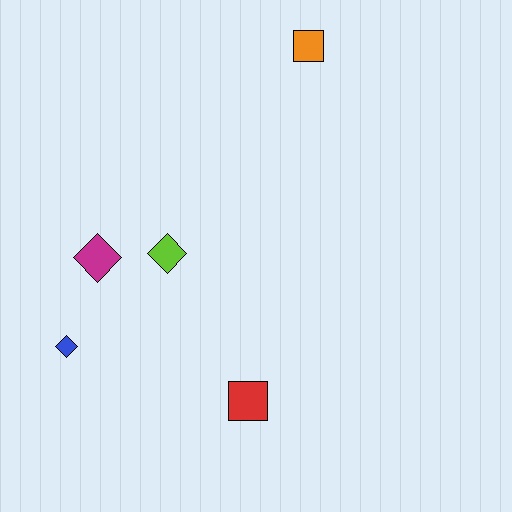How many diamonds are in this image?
There are 3 diamonds.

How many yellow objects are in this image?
There are no yellow objects.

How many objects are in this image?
There are 5 objects.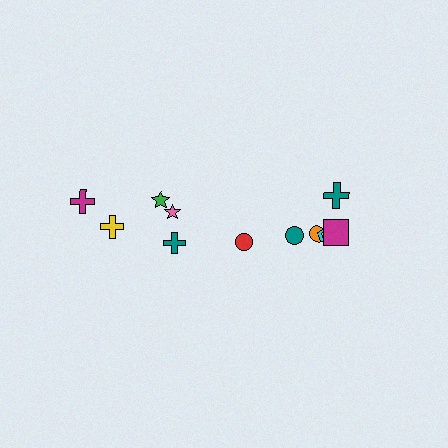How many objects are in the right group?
There are 7 objects.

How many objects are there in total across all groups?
There are 12 objects.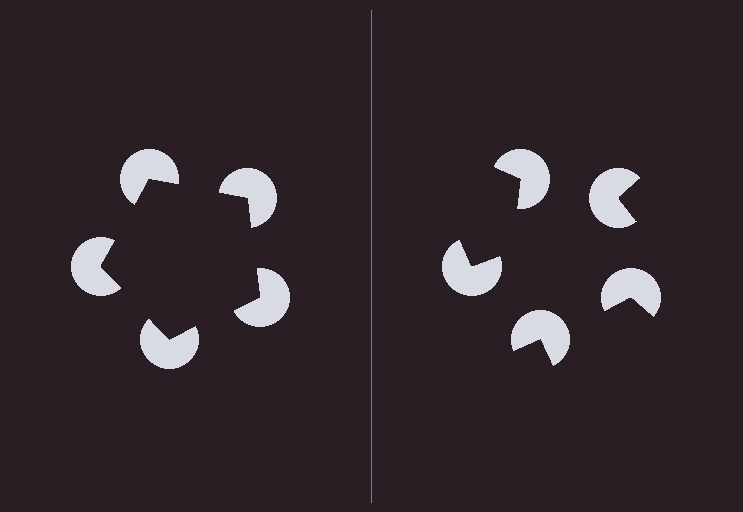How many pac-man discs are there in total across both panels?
10 — 5 on each side.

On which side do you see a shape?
An illusory pentagon appears on the left side. On the right side the wedge cuts are rotated, so no coherent shape forms.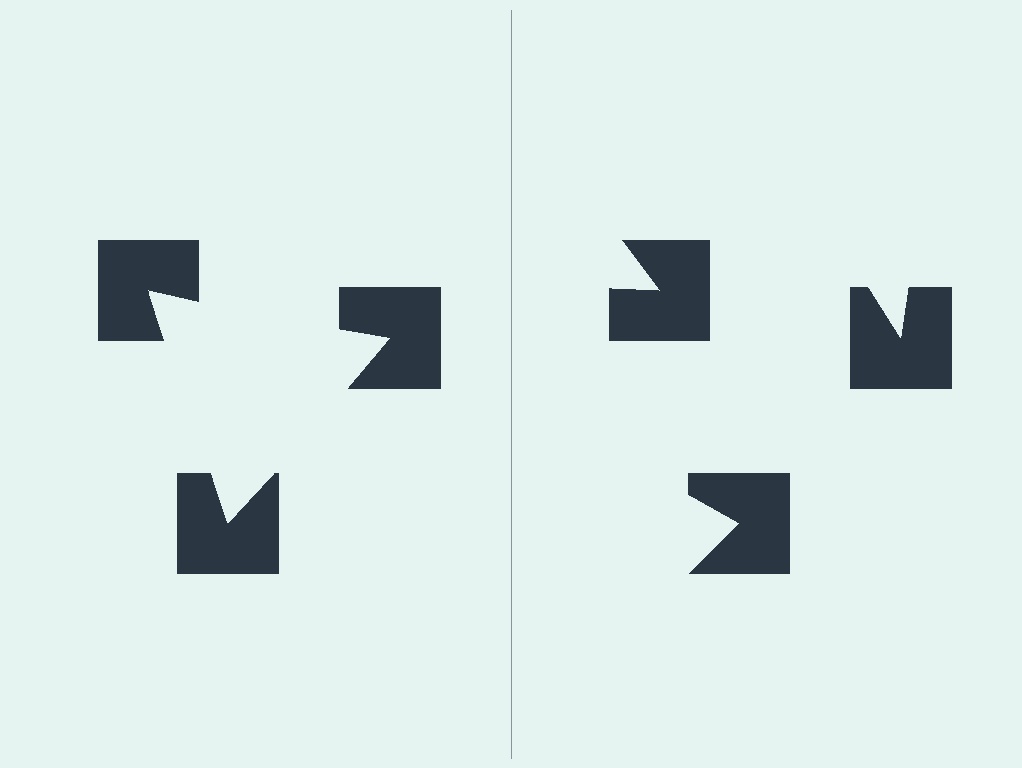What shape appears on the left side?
An illusory triangle.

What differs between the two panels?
The notched squares are positioned identically on both sides; only the wedge orientations differ. On the left they align to a triangle; on the right they are misaligned.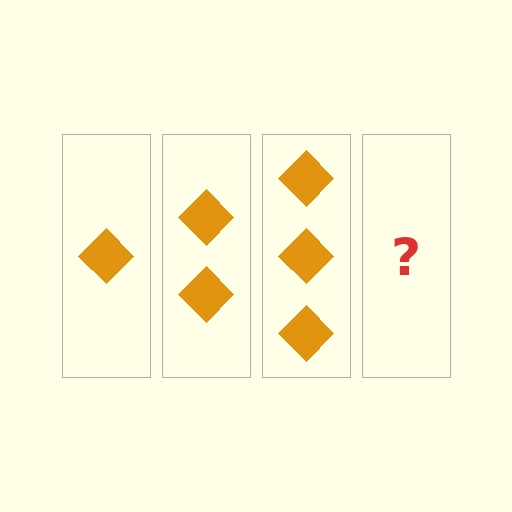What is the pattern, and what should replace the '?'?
The pattern is that each step adds one more diamond. The '?' should be 4 diamonds.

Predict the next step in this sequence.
The next step is 4 diamonds.